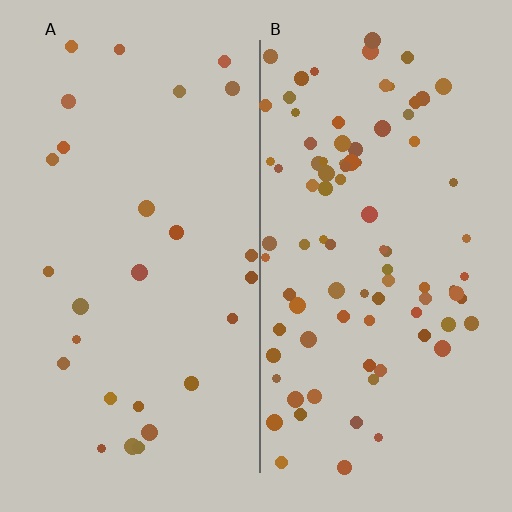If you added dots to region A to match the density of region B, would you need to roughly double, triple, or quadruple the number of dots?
Approximately triple.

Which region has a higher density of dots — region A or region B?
B (the right).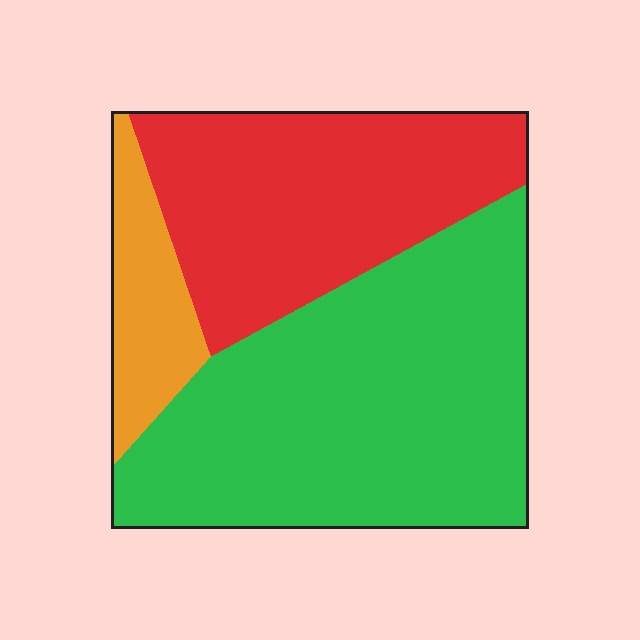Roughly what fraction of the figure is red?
Red takes up about one third (1/3) of the figure.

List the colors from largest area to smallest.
From largest to smallest: green, red, orange.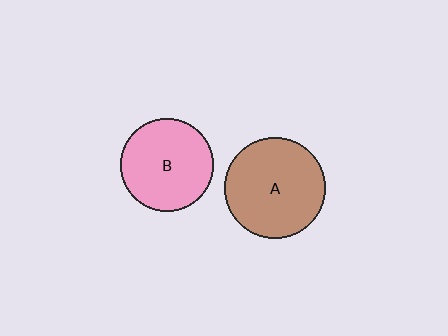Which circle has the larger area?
Circle A (brown).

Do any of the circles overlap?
No, none of the circles overlap.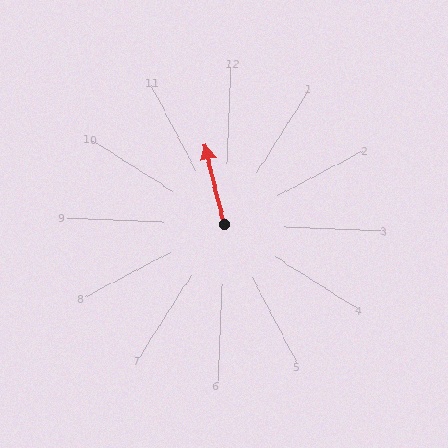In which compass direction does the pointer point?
North.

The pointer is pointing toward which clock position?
Roughly 11 o'clock.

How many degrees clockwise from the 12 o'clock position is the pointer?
Approximately 344 degrees.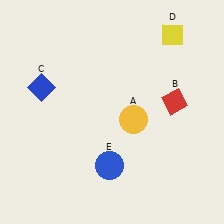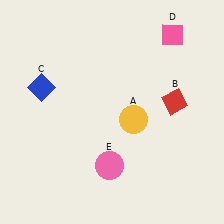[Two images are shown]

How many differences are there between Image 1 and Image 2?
There are 2 differences between the two images.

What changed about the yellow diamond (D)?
In Image 1, D is yellow. In Image 2, it changed to pink.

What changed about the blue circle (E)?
In Image 1, E is blue. In Image 2, it changed to pink.